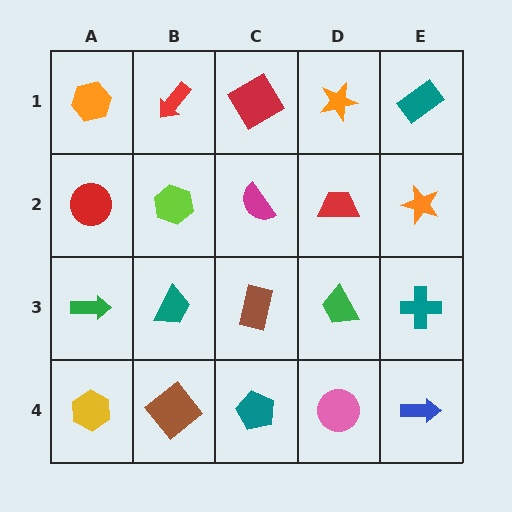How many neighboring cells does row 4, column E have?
2.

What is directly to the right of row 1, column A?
A red arrow.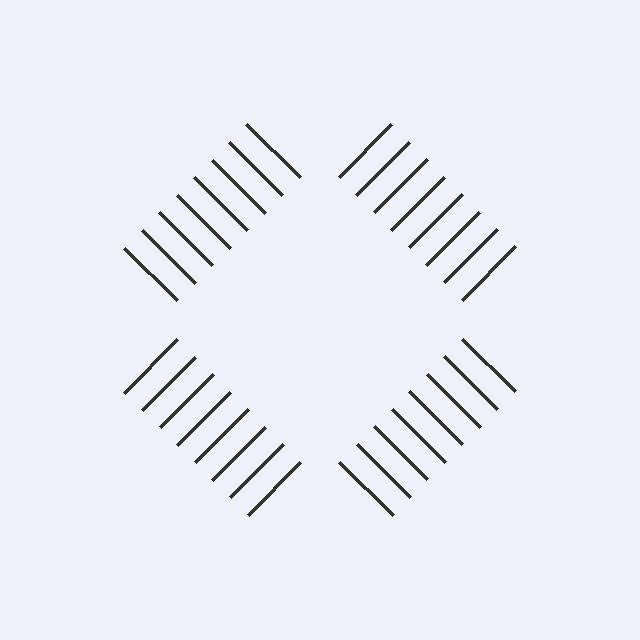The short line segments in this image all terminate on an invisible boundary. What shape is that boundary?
An illusory square — the line segments terminate on its edges but no continuous stroke is drawn.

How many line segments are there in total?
32 — 8 along each of the 4 edges.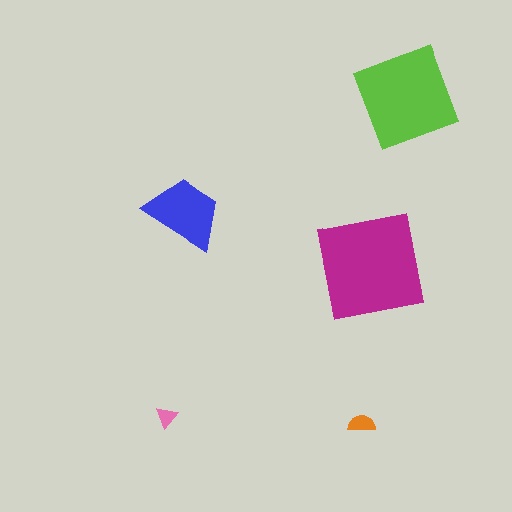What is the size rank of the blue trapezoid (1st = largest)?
3rd.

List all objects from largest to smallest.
The magenta square, the lime diamond, the blue trapezoid, the orange semicircle, the pink triangle.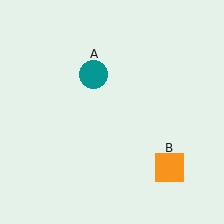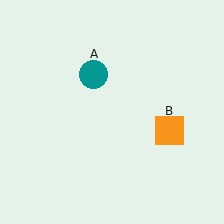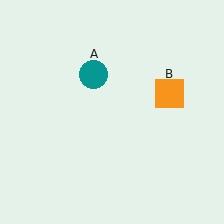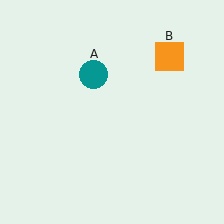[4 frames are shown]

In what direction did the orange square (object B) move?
The orange square (object B) moved up.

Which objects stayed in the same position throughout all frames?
Teal circle (object A) remained stationary.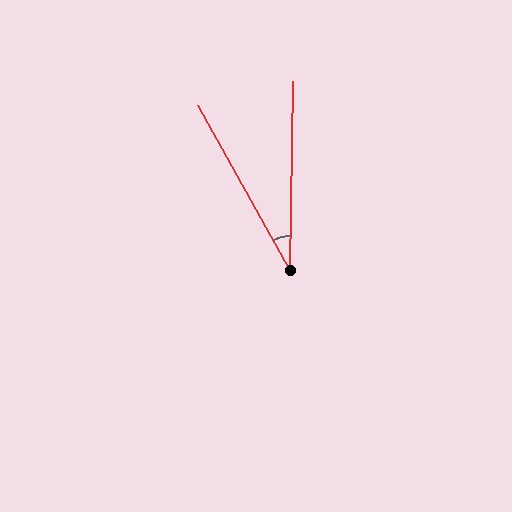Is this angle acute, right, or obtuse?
It is acute.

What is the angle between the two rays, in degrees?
Approximately 30 degrees.